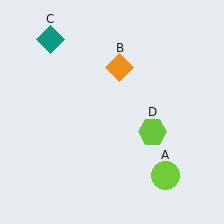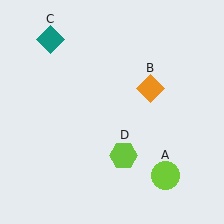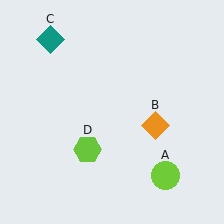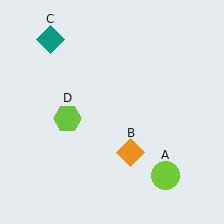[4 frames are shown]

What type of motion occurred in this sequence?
The orange diamond (object B), lime hexagon (object D) rotated clockwise around the center of the scene.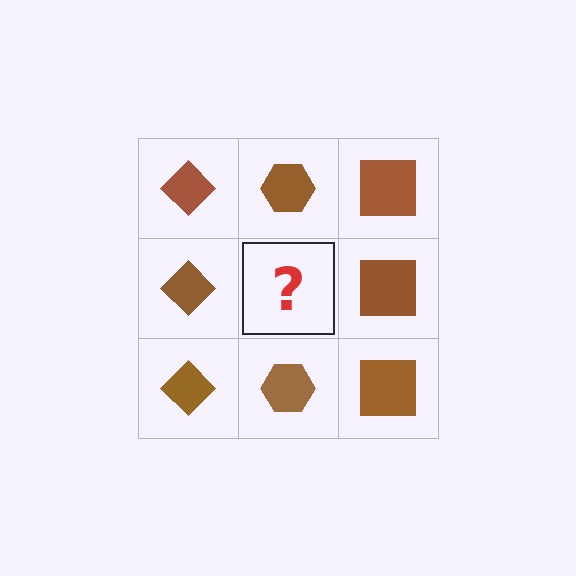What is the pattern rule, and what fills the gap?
The rule is that each column has a consistent shape. The gap should be filled with a brown hexagon.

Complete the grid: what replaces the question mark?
The question mark should be replaced with a brown hexagon.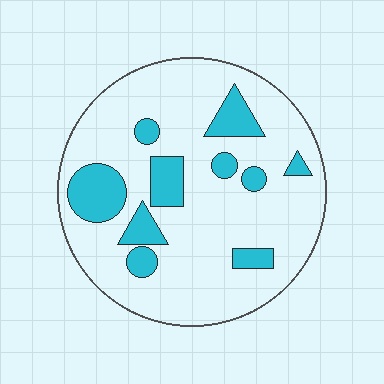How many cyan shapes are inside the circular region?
10.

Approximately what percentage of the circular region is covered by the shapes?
Approximately 20%.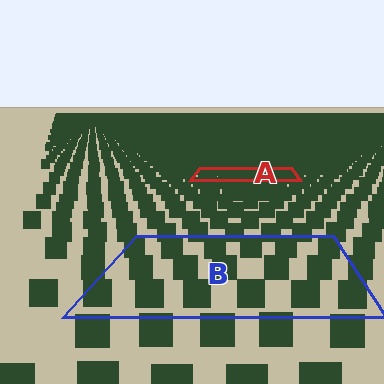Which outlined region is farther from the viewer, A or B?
Region A is farther from the viewer — the texture elements inside it appear smaller and more densely packed.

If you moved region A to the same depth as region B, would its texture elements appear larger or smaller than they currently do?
They would appear larger. At a closer depth, the same texture elements are projected at a bigger on-screen size.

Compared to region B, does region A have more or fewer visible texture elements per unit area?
Region A has more texture elements per unit area — they are packed more densely because it is farther away.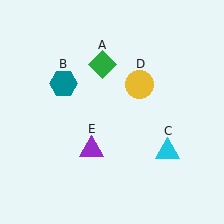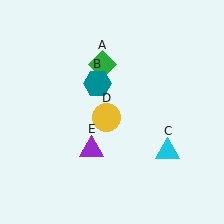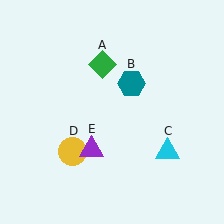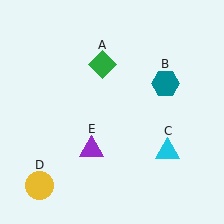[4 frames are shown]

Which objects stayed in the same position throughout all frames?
Green diamond (object A) and cyan triangle (object C) and purple triangle (object E) remained stationary.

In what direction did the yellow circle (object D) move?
The yellow circle (object D) moved down and to the left.